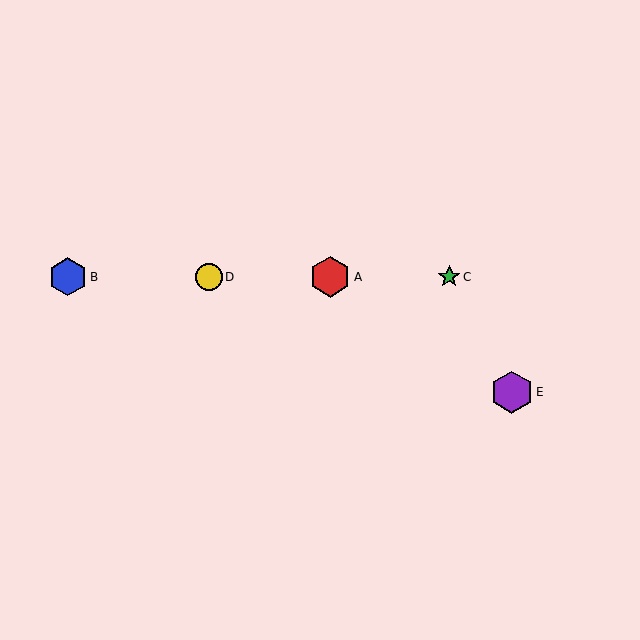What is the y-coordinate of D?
Object D is at y≈277.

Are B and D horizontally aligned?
Yes, both are at y≈277.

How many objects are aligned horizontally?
4 objects (A, B, C, D) are aligned horizontally.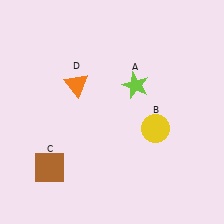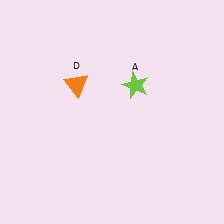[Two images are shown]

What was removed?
The brown square (C), the yellow circle (B) were removed in Image 2.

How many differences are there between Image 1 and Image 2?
There are 2 differences between the two images.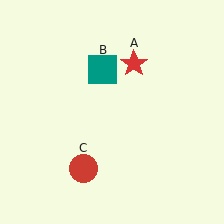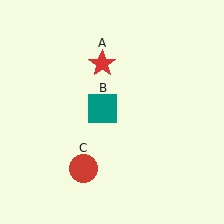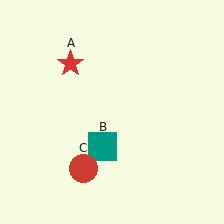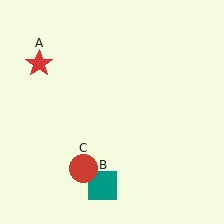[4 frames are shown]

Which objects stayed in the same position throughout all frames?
Red circle (object C) remained stationary.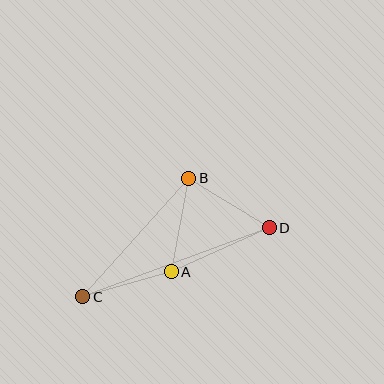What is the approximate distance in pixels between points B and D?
The distance between B and D is approximately 94 pixels.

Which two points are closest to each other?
Points A and C are closest to each other.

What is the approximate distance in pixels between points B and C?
The distance between B and C is approximately 159 pixels.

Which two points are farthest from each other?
Points C and D are farthest from each other.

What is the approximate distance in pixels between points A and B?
The distance between A and B is approximately 95 pixels.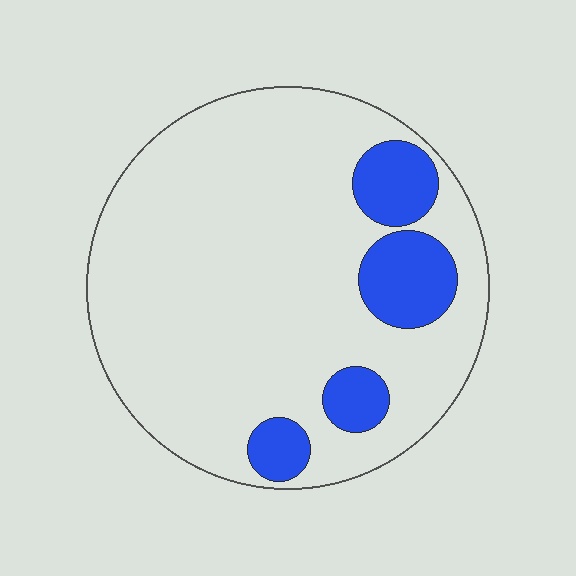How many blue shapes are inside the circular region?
4.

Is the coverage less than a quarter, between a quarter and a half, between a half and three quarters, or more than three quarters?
Less than a quarter.